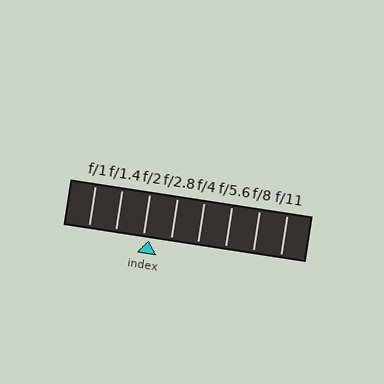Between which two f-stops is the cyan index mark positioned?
The index mark is between f/2 and f/2.8.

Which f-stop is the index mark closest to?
The index mark is closest to f/2.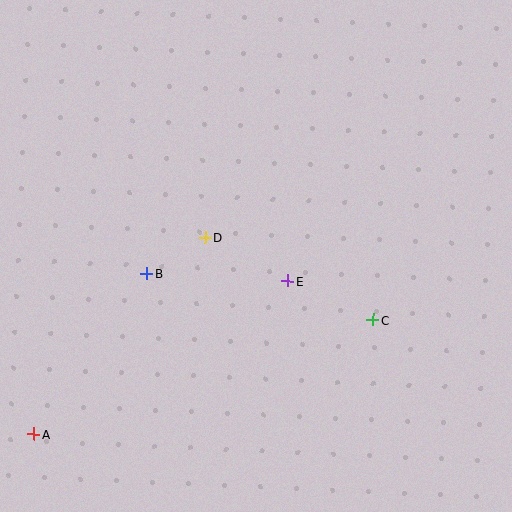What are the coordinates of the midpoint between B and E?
The midpoint between B and E is at (217, 278).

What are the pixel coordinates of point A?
Point A is at (34, 434).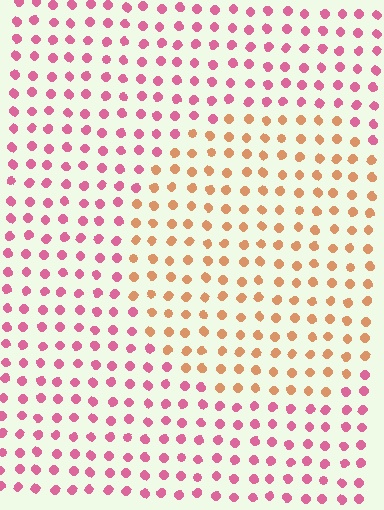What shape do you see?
I see a circle.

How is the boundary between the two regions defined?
The boundary is defined purely by a slight shift in hue (about 51 degrees). Spacing, size, and orientation are identical on both sides.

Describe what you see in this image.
The image is filled with small pink elements in a uniform arrangement. A circle-shaped region is visible where the elements are tinted to a slightly different hue, forming a subtle color boundary.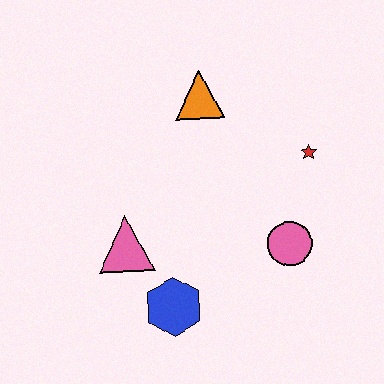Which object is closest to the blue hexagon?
The pink triangle is closest to the blue hexagon.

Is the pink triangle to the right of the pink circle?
No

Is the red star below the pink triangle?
No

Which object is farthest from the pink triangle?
The red star is farthest from the pink triangle.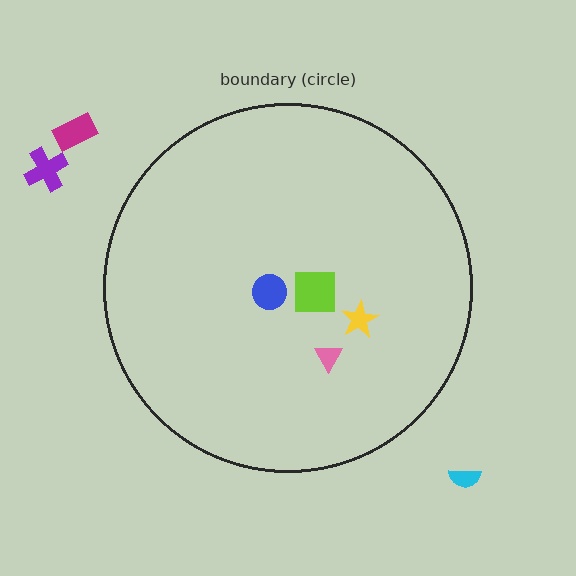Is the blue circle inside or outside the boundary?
Inside.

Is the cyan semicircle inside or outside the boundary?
Outside.